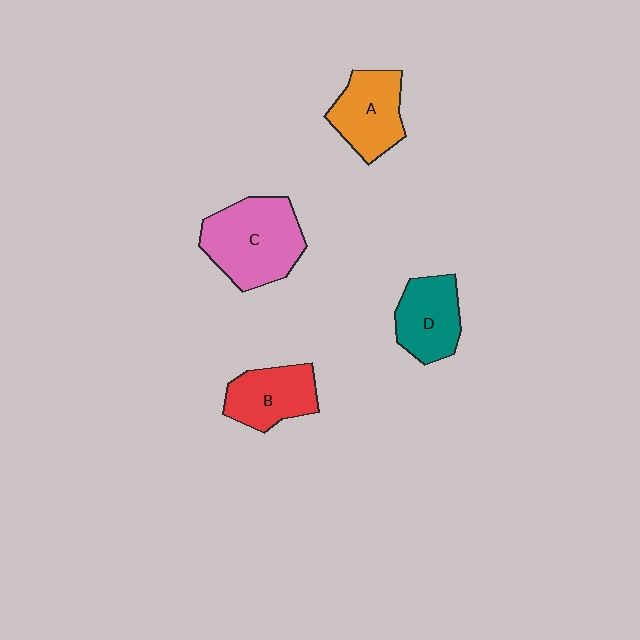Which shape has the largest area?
Shape C (pink).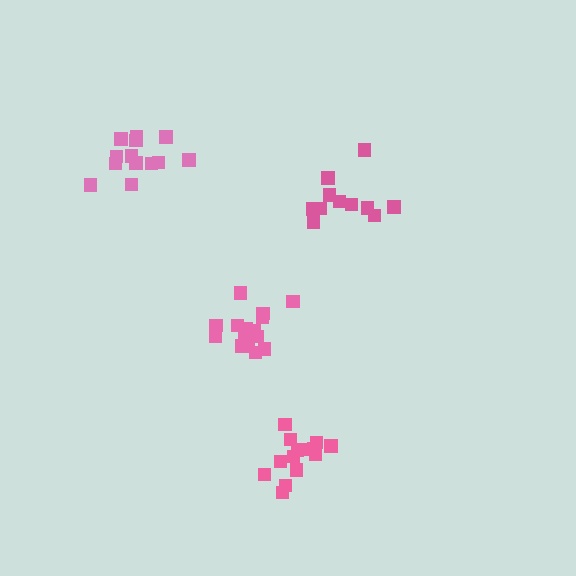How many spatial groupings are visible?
There are 4 spatial groupings.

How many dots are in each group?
Group 1: 13 dots, Group 2: 11 dots, Group 3: 14 dots, Group 4: 15 dots (53 total).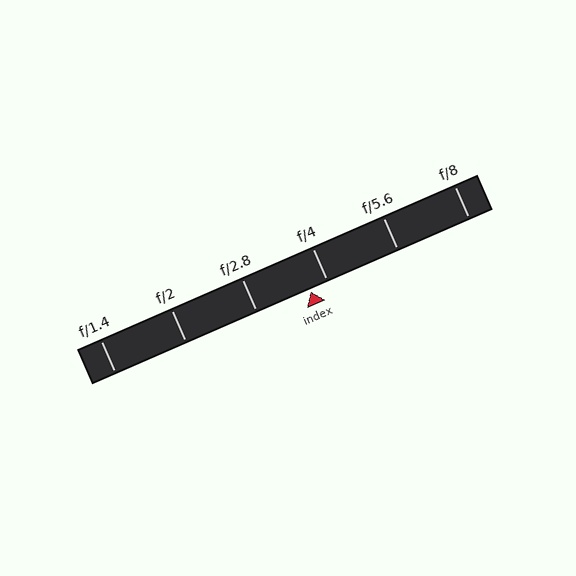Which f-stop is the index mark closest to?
The index mark is closest to f/4.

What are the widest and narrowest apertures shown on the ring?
The widest aperture shown is f/1.4 and the narrowest is f/8.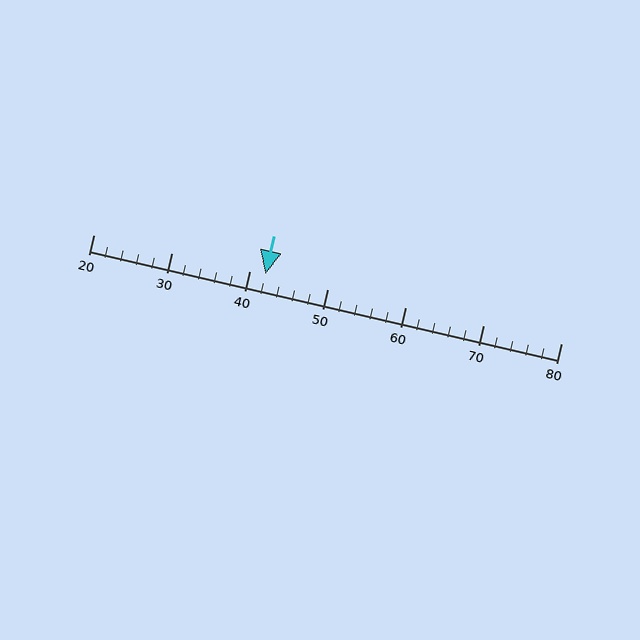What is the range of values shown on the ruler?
The ruler shows values from 20 to 80.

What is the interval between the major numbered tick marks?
The major tick marks are spaced 10 units apart.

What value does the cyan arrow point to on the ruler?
The cyan arrow points to approximately 42.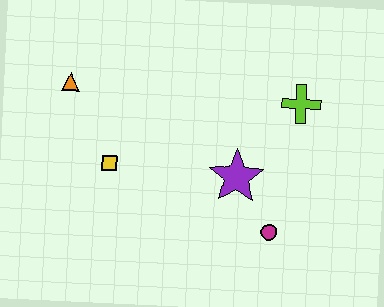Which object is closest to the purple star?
The magenta circle is closest to the purple star.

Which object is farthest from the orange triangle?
The magenta circle is farthest from the orange triangle.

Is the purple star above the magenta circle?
Yes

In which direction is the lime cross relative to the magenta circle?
The lime cross is above the magenta circle.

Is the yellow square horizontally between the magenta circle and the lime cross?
No